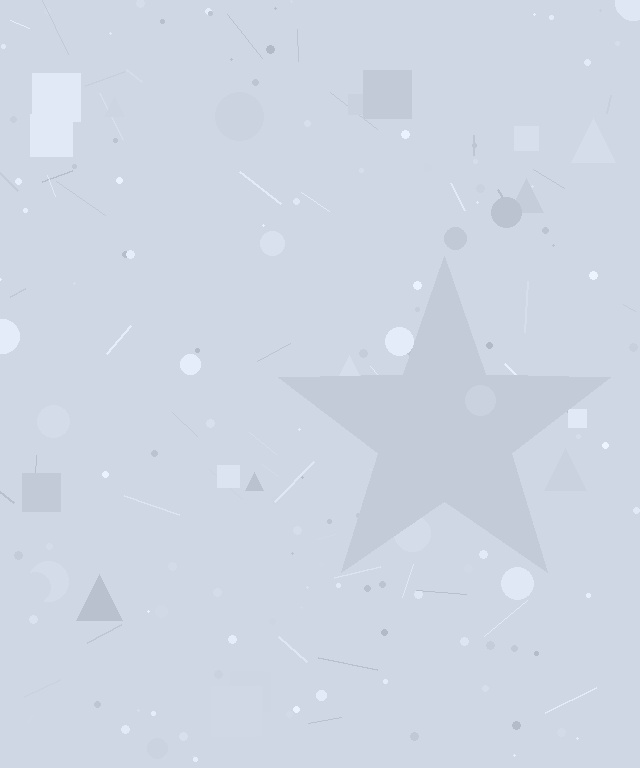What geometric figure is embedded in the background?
A star is embedded in the background.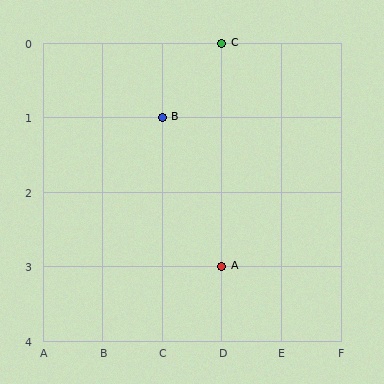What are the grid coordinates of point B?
Point B is at grid coordinates (C, 1).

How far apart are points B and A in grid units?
Points B and A are 1 column and 2 rows apart (about 2.2 grid units diagonally).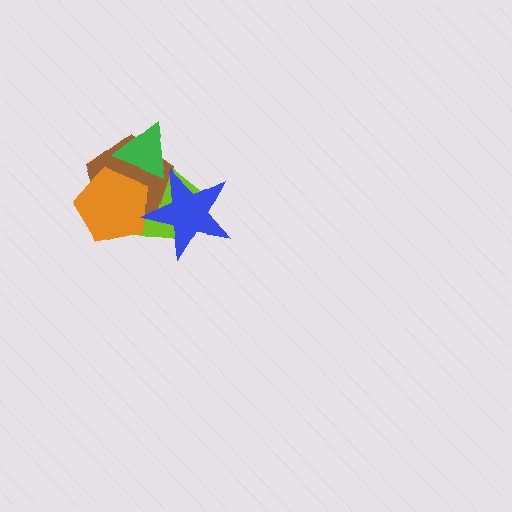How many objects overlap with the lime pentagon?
4 objects overlap with the lime pentagon.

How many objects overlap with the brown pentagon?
4 objects overlap with the brown pentagon.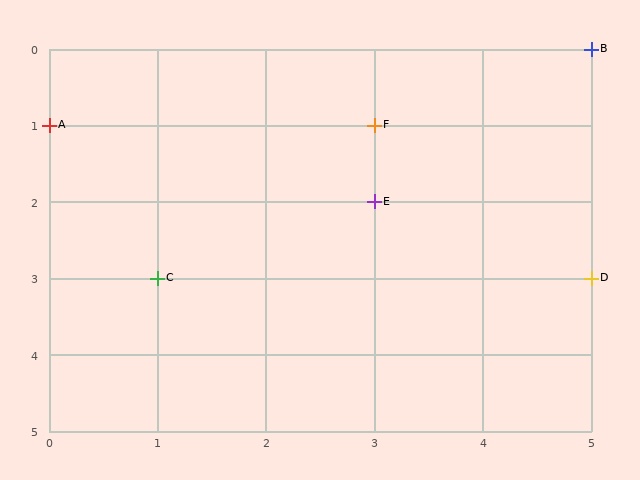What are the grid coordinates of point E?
Point E is at grid coordinates (3, 2).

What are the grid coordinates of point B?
Point B is at grid coordinates (5, 0).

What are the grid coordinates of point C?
Point C is at grid coordinates (1, 3).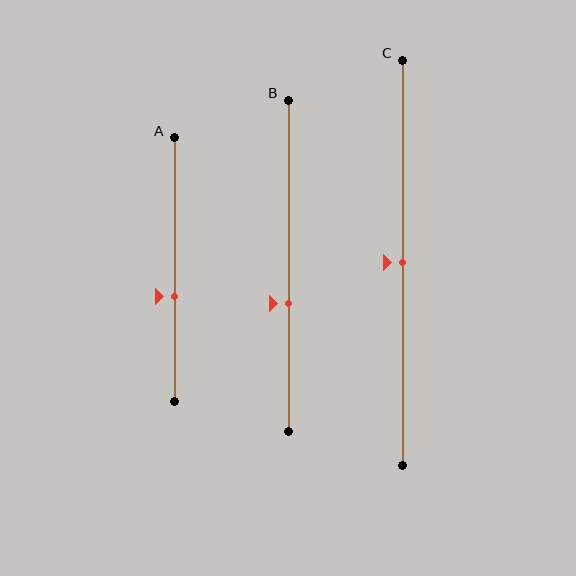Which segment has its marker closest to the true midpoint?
Segment C has its marker closest to the true midpoint.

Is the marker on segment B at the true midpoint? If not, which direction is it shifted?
No, the marker on segment B is shifted downward by about 11% of the segment length.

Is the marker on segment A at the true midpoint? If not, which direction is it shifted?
No, the marker on segment A is shifted downward by about 10% of the segment length.